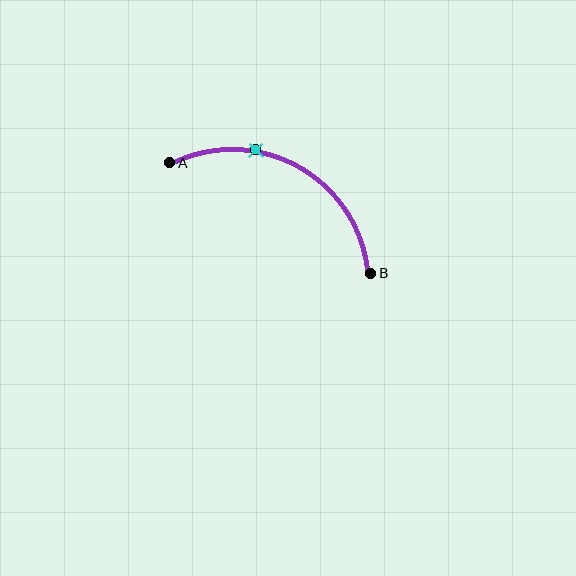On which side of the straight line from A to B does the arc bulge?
The arc bulges above the straight line connecting A and B.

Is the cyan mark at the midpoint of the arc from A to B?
No. The cyan mark lies on the arc but is closer to endpoint A. The arc midpoint would be at the point on the curve equidistant along the arc from both A and B.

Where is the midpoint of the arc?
The arc midpoint is the point on the curve farthest from the straight line joining A and B. It sits above that line.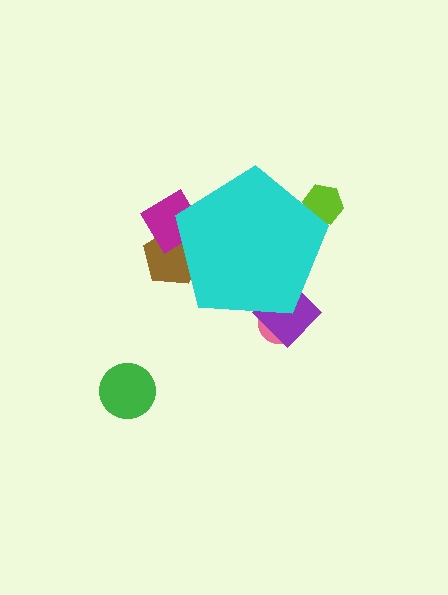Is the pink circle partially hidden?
Yes, the pink circle is partially hidden behind the cyan pentagon.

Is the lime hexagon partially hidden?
Yes, the lime hexagon is partially hidden behind the cyan pentagon.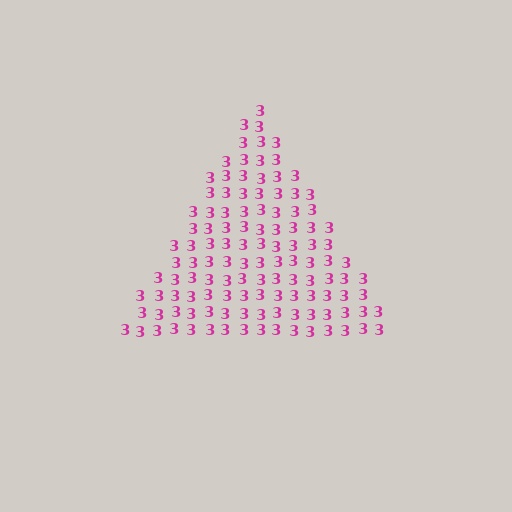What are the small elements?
The small elements are digit 3's.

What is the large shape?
The large shape is a triangle.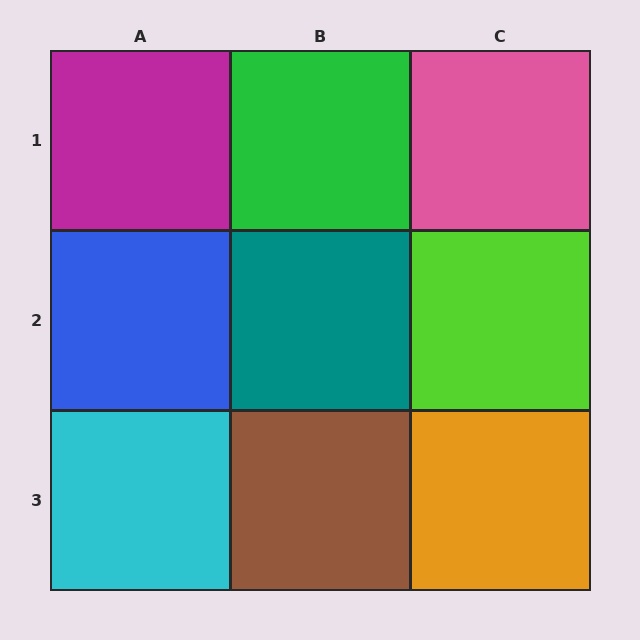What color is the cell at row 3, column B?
Brown.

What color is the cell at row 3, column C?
Orange.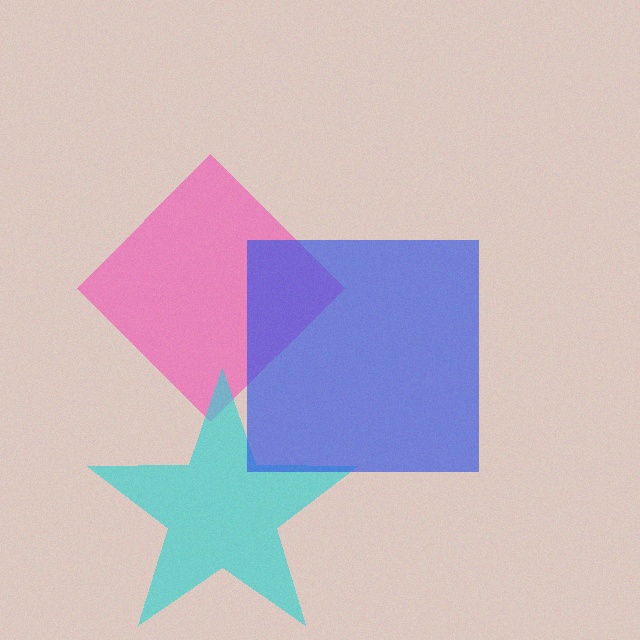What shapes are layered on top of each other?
The layered shapes are: a pink diamond, a cyan star, a blue square.